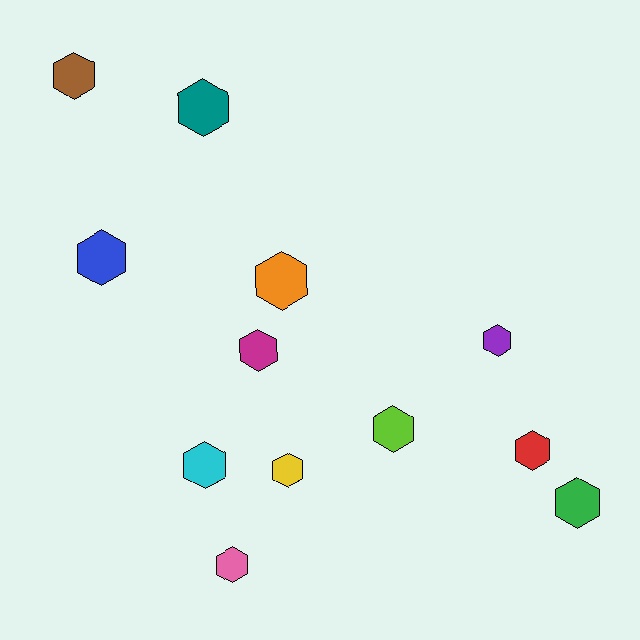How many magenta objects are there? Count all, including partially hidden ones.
There is 1 magenta object.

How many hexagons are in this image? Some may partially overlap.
There are 12 hexagons.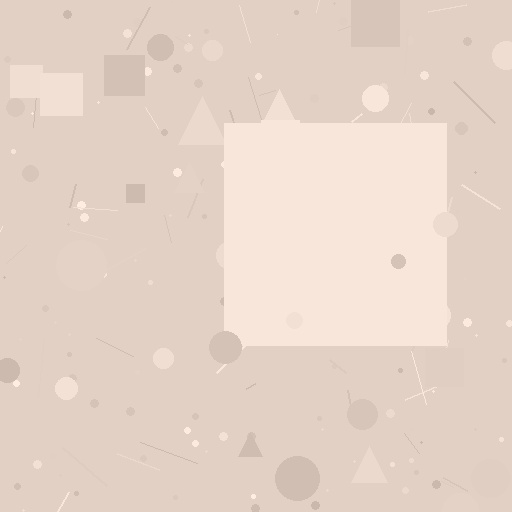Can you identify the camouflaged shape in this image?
The camouflaged shape is a square.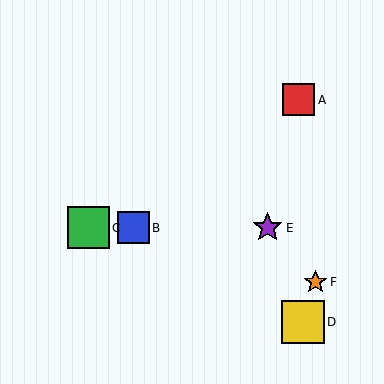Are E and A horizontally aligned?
No, E is at y≈228 and A is at y≈100.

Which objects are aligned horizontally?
Objects B, C, E are aligned horizontally.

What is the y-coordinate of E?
Object E is at y≈228.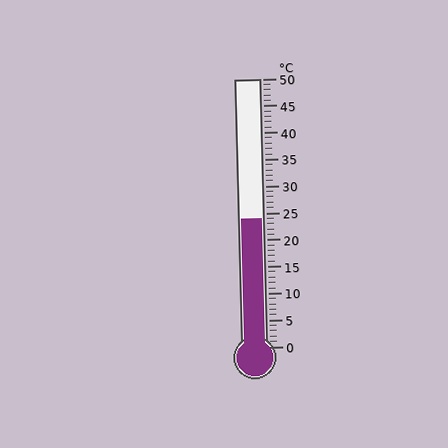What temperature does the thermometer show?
The thermometer shows approximately 24°C.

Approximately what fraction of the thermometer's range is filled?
The thermometer is filled to approximately 50% of its range.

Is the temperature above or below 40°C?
The temperature is below 40°C.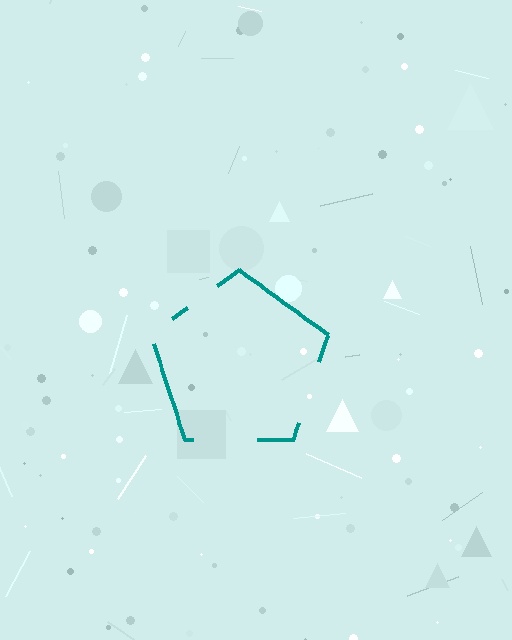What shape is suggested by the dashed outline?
The dashed outline suggests a pentagon.